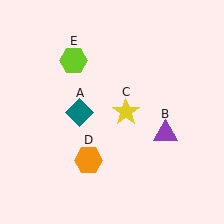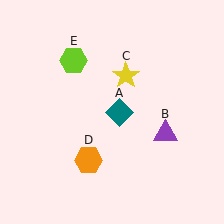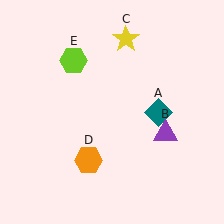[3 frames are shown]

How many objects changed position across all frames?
2 objects changed position: teal diamond (object A), yellow star (object C).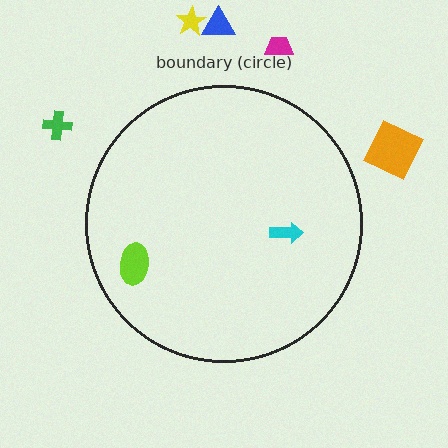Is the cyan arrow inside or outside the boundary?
Inside.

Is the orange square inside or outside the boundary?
Outside.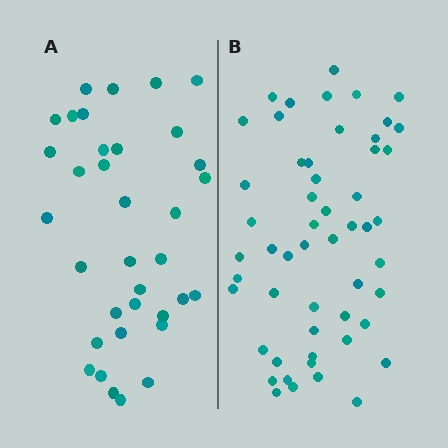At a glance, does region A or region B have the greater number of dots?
Region B (the right region) has more dots.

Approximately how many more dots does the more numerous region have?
Region B has approximately 20 more dots than region A.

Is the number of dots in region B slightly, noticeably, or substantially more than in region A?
Region B has substantially more. The ratio is roughly 1.5 to 1.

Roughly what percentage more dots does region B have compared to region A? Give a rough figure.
About 50% more.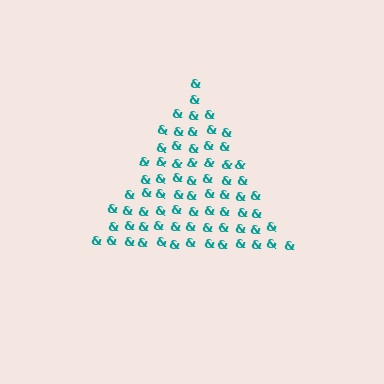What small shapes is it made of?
It is made of small ampersands.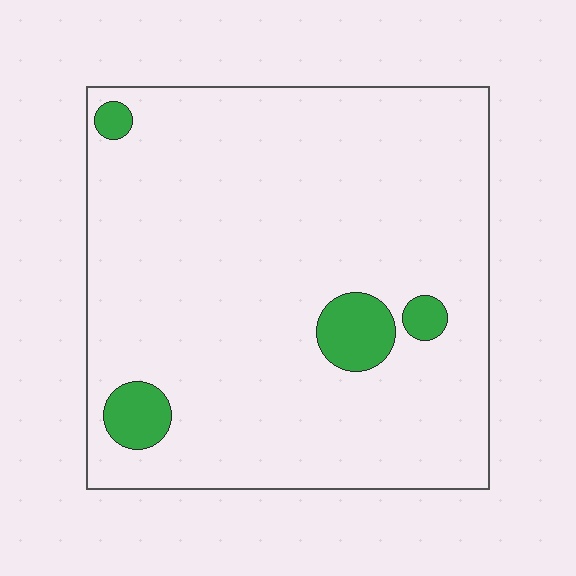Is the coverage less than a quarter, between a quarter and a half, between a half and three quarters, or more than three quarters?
Less than a quarter.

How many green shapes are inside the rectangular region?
4.